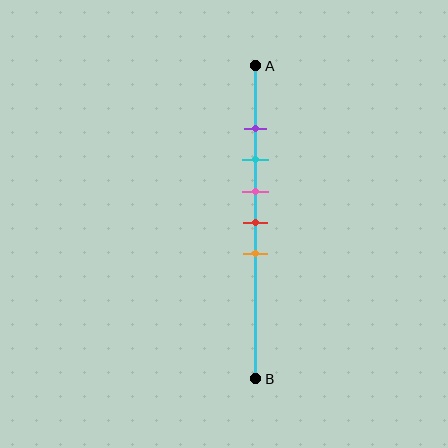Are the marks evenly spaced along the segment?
Yes, the marks are approximately evenly spaced.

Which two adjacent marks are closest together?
The purple and cyan marks are the closest adjacent pair.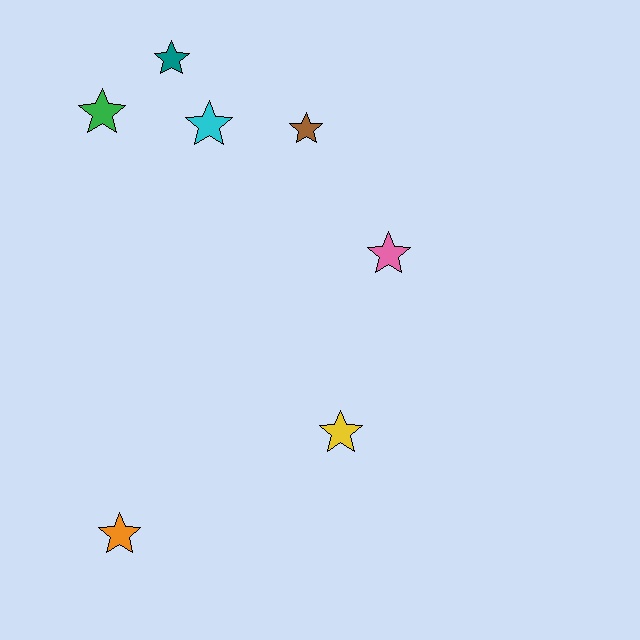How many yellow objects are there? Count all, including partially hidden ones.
There is 1 yellow object.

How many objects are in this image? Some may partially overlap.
There are 7 objects.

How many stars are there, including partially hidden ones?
There are 7 stars.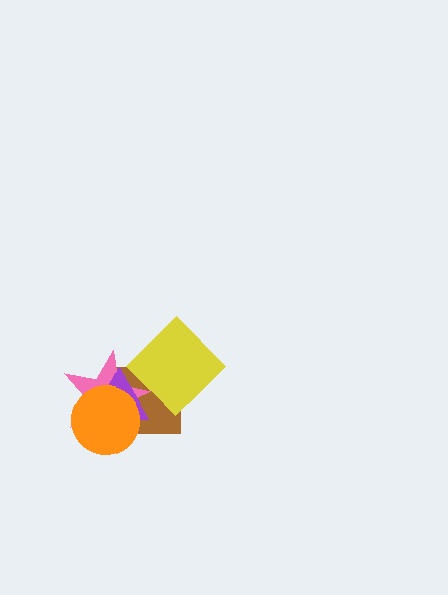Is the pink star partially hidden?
Yes, it is partially covered by another shape.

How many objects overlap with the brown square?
4 objects overlap with the brown square.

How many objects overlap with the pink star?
4 objects overlap with the pink star.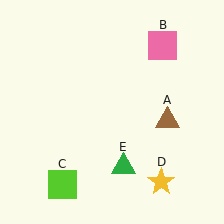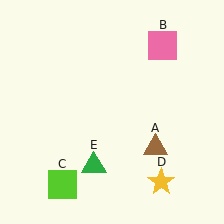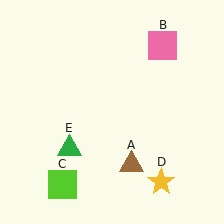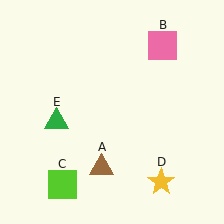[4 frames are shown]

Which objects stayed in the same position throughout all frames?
Pink square (object B) and lime square (object C) and yellow star (object D) remained stationary.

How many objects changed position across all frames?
2 objects changed position: brown triangle (object A), green triangle (object E).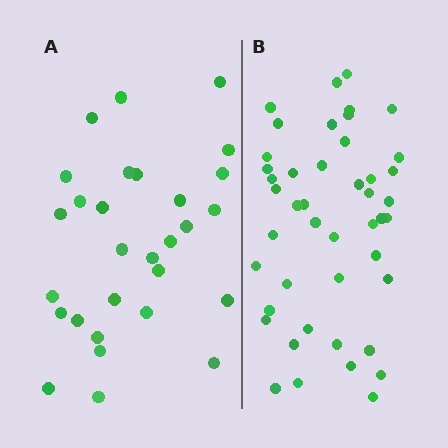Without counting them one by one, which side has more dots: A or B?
Region B (the right region) has more dots.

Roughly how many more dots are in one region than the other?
Region B has approximately 15 more dots than region A.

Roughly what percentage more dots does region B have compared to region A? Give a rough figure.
About 55% more.